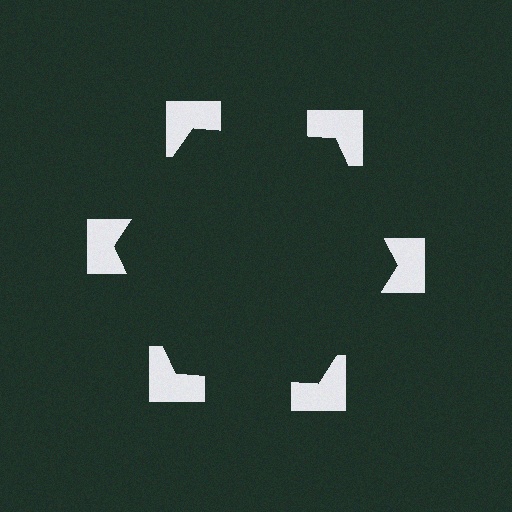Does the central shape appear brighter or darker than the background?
It typically appears slightly darker than the background, even though no actual brightness change is drawn.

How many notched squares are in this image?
There are 6 — one at each vertex of the illusory hexagon.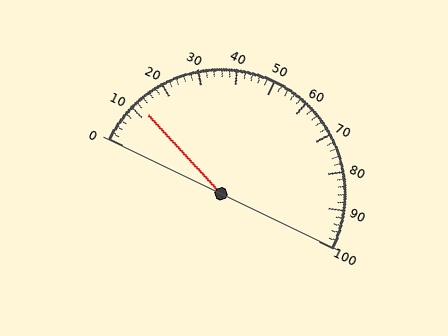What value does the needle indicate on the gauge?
The needle indicates approximately 12.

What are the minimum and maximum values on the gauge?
The gauge ranges from 0 to 100.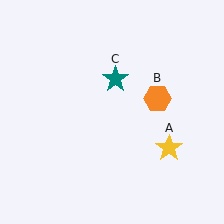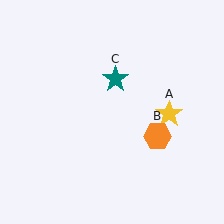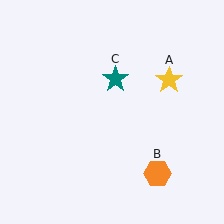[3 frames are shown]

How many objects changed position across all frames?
2 objects changed position: yellow star (object A), orange hexagon (object B).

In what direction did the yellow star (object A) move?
The yellow star (object A) moved up.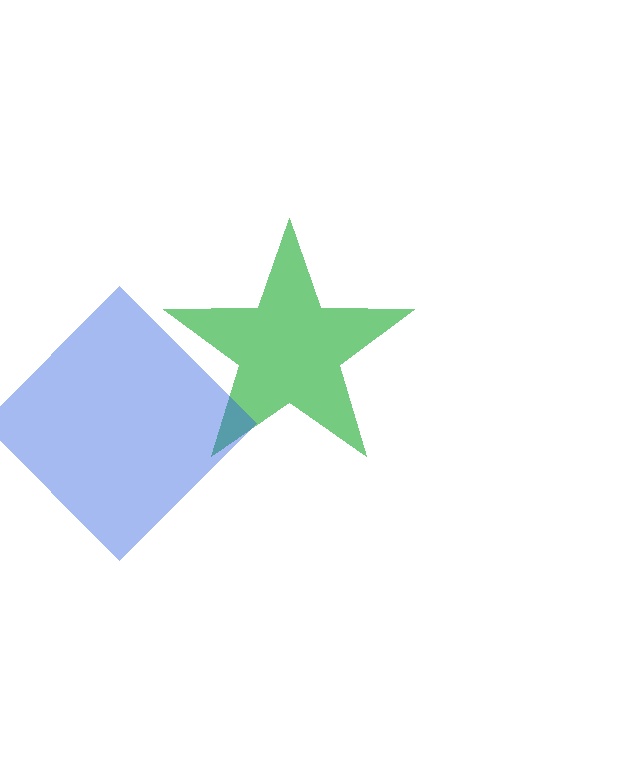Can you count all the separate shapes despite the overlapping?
Yes, there are 2 separate shapes.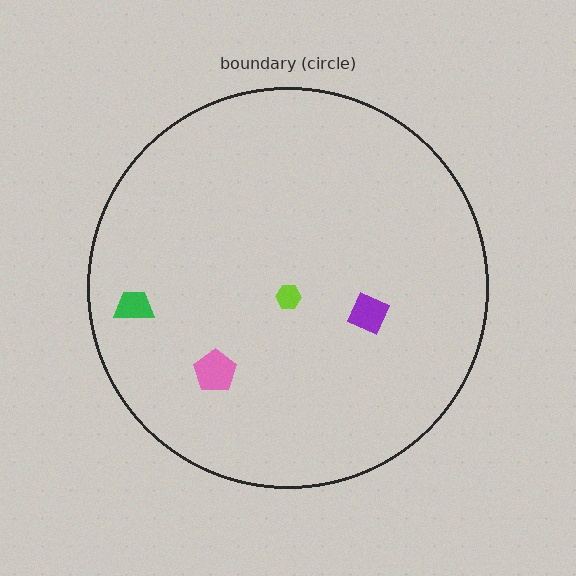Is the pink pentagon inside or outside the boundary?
Inside.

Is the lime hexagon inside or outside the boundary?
Inside.